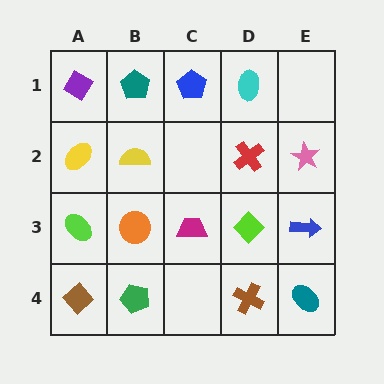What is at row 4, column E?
A teal ellipse.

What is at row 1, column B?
A teal pentagon.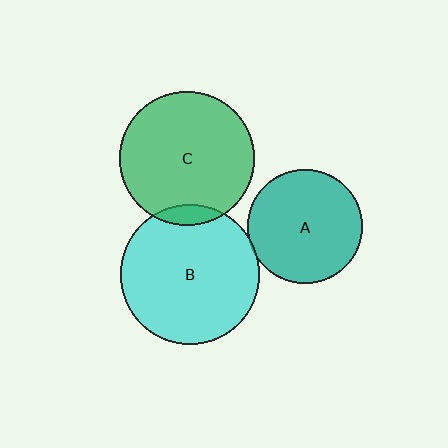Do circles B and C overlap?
Yes.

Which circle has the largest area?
Circle B (cyan).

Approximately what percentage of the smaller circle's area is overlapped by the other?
Approximately 5%.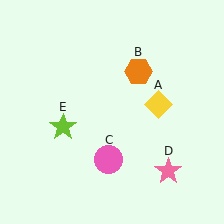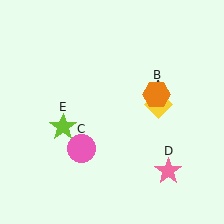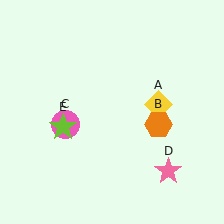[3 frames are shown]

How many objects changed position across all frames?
2 objects changed position: orange hexagon (object B), pink circle (object C).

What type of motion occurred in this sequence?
The orange hexagon (object B), pink circle (object C) rotated clockwise around the center of the scene.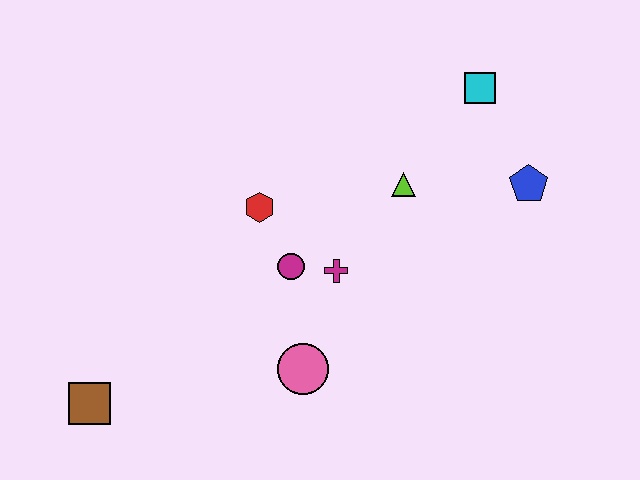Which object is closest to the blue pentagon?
The cyan square is closest to the blue pentagon.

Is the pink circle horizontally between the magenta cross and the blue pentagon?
No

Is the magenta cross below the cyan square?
Yes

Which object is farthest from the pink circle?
The cyan square is farthest from the pink circle.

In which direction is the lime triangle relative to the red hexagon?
The lime triangle is to the right of the red hexagon.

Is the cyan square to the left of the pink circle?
No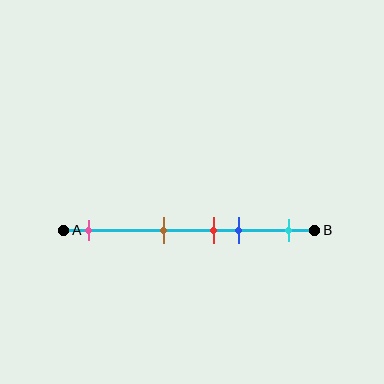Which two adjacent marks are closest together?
The red and blue marks are the closest adjacent pair.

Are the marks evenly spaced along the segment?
No, the marks are not evenly spaced.